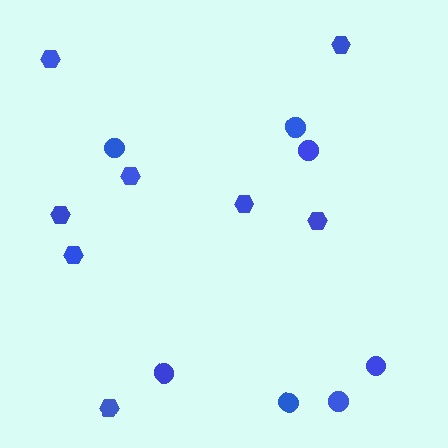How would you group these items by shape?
There are 2 groups: one group of hexagons (8) and one group of circles (7).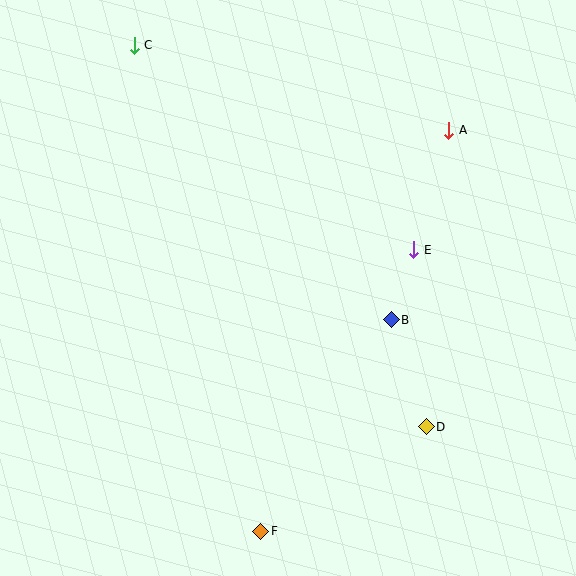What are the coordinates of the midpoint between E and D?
The midpoint between E and D is at (420, 338).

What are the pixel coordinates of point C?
Point C is at (134, 45).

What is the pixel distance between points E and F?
The distance between E and F is 320 pixels.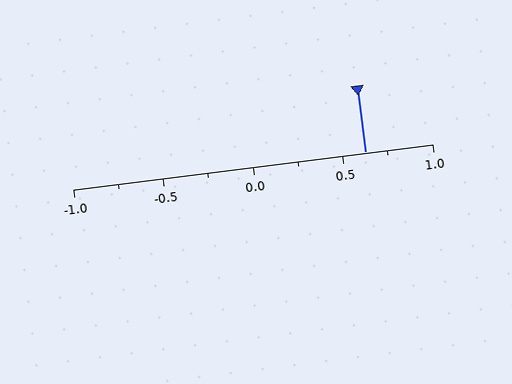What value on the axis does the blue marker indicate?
The marker indicates approximately 0.62.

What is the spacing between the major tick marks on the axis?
The major ticks are spaced 0.5 apart.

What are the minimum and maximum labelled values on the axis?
The axis runs from -1.0 to 1.0.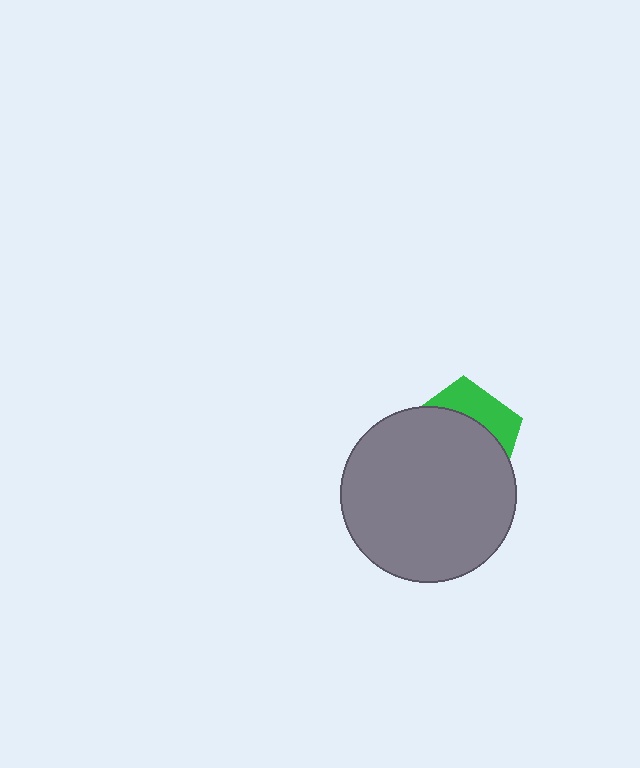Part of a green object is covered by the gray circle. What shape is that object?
It is a pentagon.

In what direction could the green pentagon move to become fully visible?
The green pentagon could move up. That would shift it out from behind the gray circle entirely.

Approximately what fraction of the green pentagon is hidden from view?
Roughly 70% of the green pentagon is hidden behind the gray circle.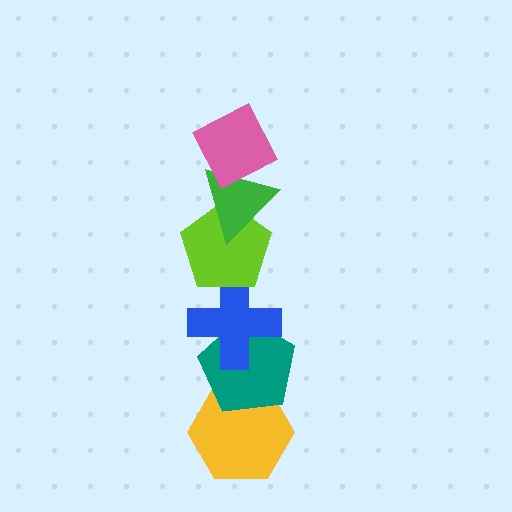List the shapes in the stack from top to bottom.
From top to bottom: the pink diamond, the green triangle, the lime pentagon, the blue cross, the teal pentagon, the yellow hexagon.